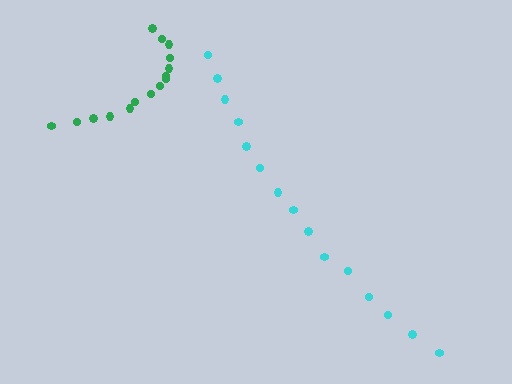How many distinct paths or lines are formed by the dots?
There are 2 distinct paths.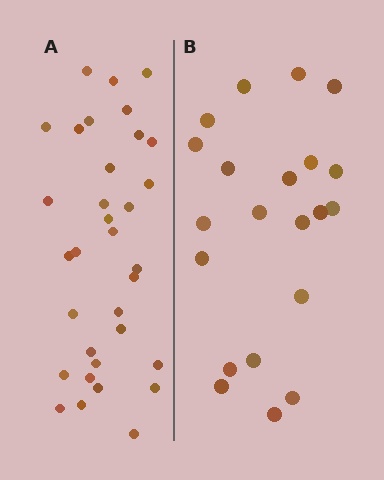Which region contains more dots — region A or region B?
Region A (the left region) has more dots.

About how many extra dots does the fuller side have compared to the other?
Region A has roughly 12 or so more dots than region B.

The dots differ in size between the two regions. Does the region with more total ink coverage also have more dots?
No. Region B has more total ink coverage because its dots are larger, but region A actually contains more individual dots. Total area can be misleading — the number of items is what matters here.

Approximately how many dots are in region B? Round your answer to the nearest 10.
About 20 dots. (The exact count is 21, which rounds to 20.)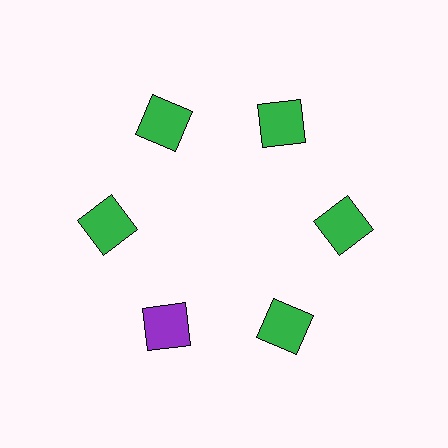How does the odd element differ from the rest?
It has a different color: purple instead of green.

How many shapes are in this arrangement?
There are 6 shapes arranged in a ring pattern.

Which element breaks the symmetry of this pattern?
The purple square at roughly the 7 o'clock position breaks the symmetry. All other shapes are green squares.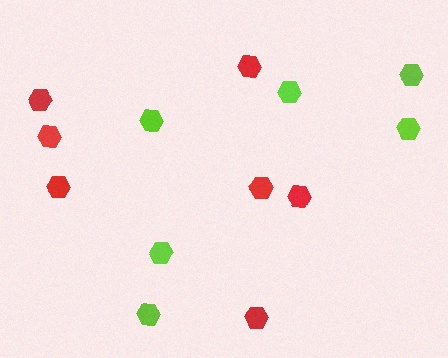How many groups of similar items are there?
There are 2 groups: one group of lime hexagons (6) and one group of red hexagons (7).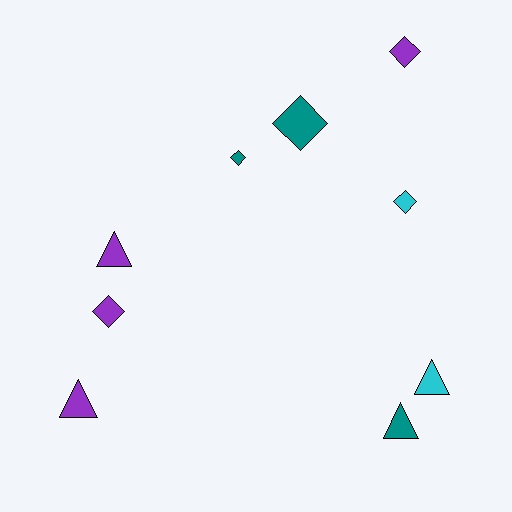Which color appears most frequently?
Purple, with 4 objects.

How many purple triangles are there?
There are 2 purple triangles.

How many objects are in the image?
There are 9 objects.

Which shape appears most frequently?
Diamond, with 5 objects.